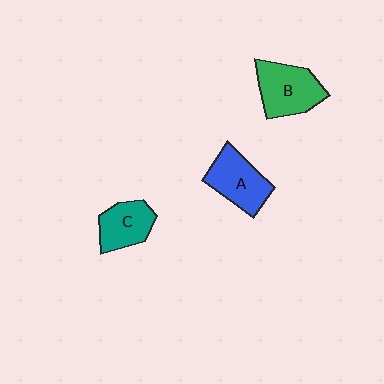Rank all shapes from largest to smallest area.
From largest to smallest: B (green), A (blue), C (teal).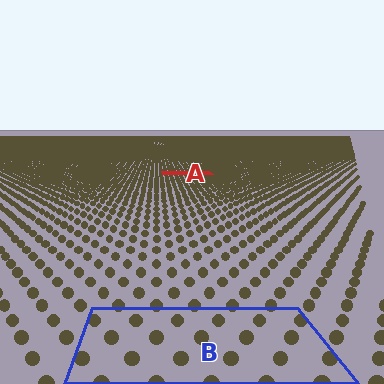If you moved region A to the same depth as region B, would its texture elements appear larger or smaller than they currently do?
They would appear larger. At a closer depth, the same texture elements are projected at a bigger on-screen size.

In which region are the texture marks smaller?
The texture marks are smaller in region A, because it is farther away.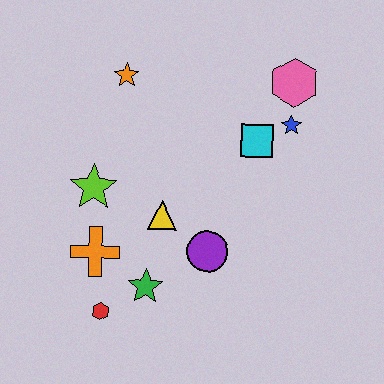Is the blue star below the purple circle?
No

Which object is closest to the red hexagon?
The green star is closest to the red hexagon.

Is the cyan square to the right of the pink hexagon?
No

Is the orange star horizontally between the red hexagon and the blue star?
Yes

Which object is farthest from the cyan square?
The red hexagon is farthest from the cyan square.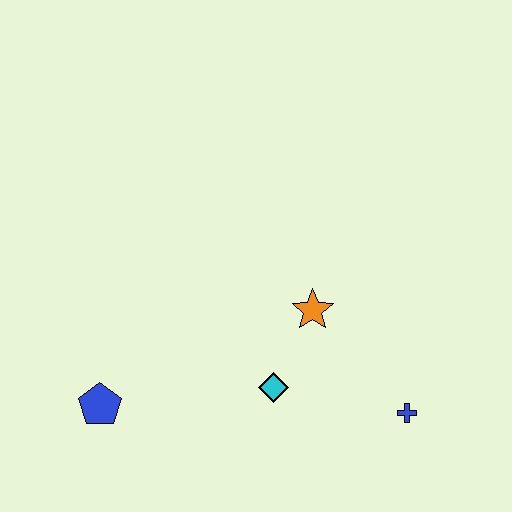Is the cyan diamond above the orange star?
No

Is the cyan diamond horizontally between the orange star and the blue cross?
No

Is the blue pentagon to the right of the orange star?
No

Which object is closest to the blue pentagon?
The cyan diamond is closest to the blue pentagon.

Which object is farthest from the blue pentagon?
The blue cross is farthest from the blue pentagon.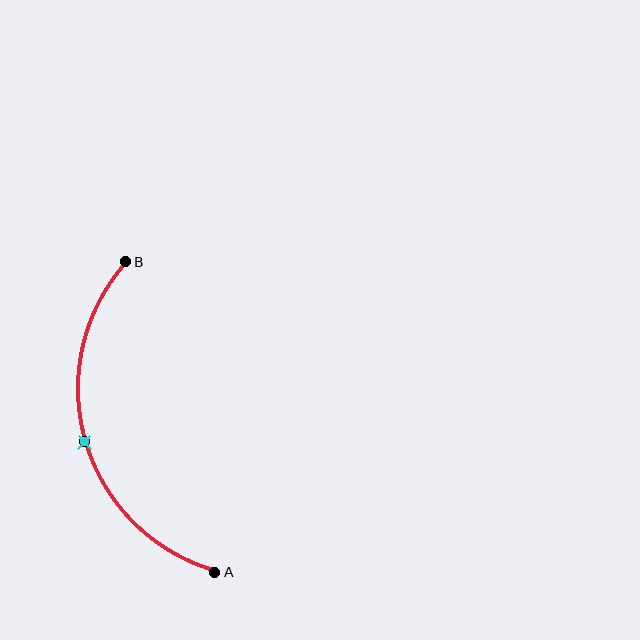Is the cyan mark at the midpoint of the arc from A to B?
Yes. The cyan mark lies on the arc at equal arc-length from both A and B — it is the arc midpoint.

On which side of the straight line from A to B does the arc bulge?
The arc bulges to the left of the straight line connecting A and B.